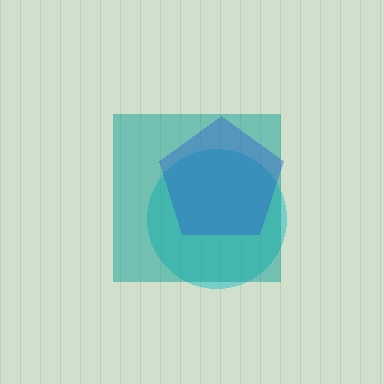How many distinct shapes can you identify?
There are 3 distinct shapes: a cyan circle, a teal square, a blue pentagon.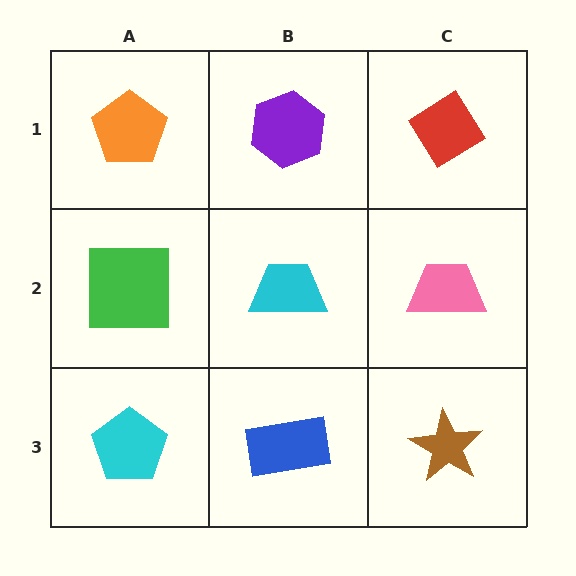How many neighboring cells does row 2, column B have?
4.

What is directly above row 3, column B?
A cyan trapezoid.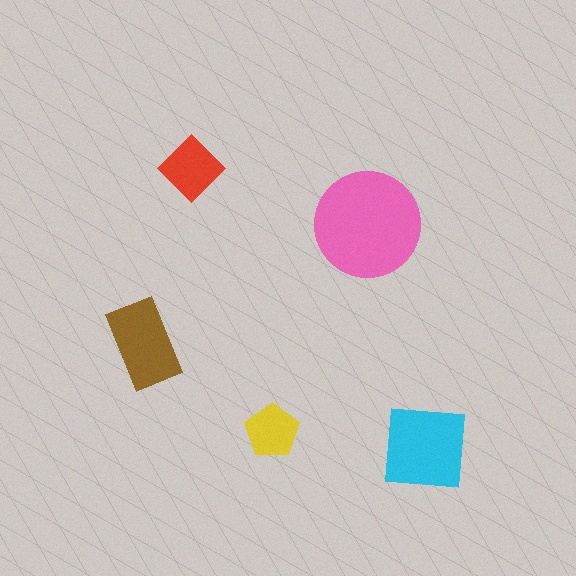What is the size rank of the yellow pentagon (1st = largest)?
5th.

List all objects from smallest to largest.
The yellow pentagon, the red diamond, the brown rectangle, the cyan square, the pink circle.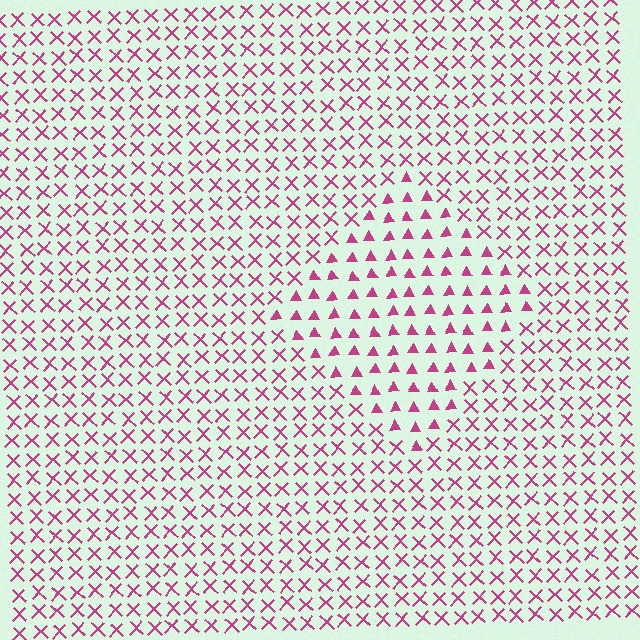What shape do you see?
I see a diamond.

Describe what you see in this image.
The image is filled with small magenta elements arranged in a uniform grid. A diamond-shaped region contains triangles, while the surrounding area contains X marks. The boundary is defined purely by the change in element shape.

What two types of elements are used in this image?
The image uses triangles inside the diamond region and X marks outside it.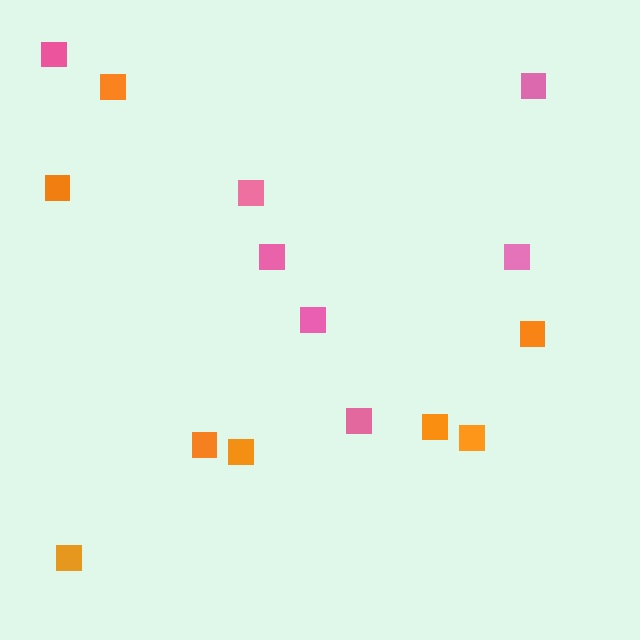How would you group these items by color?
There are 2 groups: one group of pink squares (7) and one group of orange squares (8).